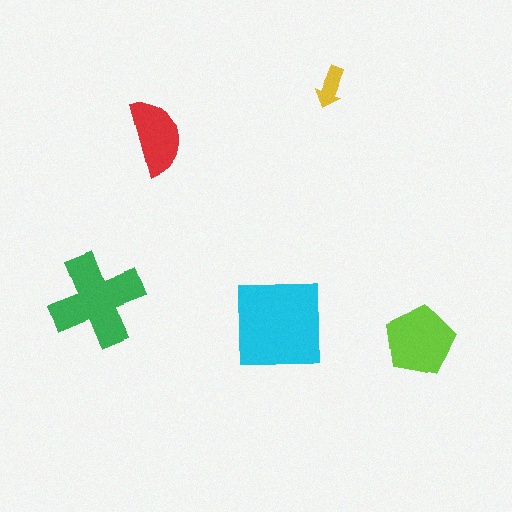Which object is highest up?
The yellow arrow is topmost.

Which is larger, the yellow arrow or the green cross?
The green cross.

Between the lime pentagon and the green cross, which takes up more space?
The green cross.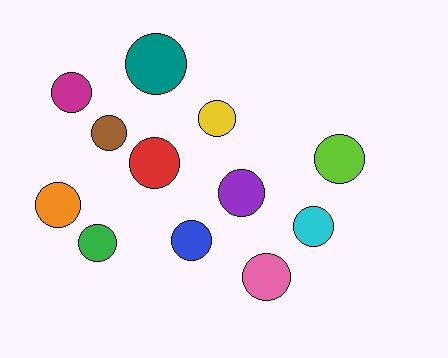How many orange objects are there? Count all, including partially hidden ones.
There is 1 orange object.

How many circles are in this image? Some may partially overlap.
There are 12 circles.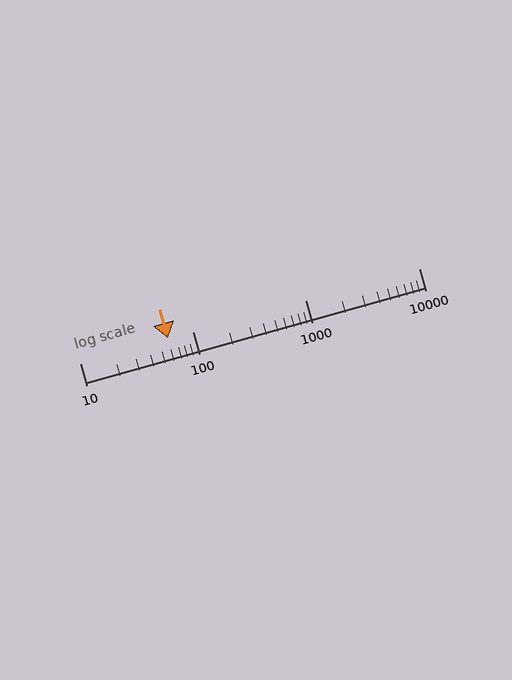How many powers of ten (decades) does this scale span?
The scale spans 3 decades, from 10 to 10000.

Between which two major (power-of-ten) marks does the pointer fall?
The pointer is between 10 and 100.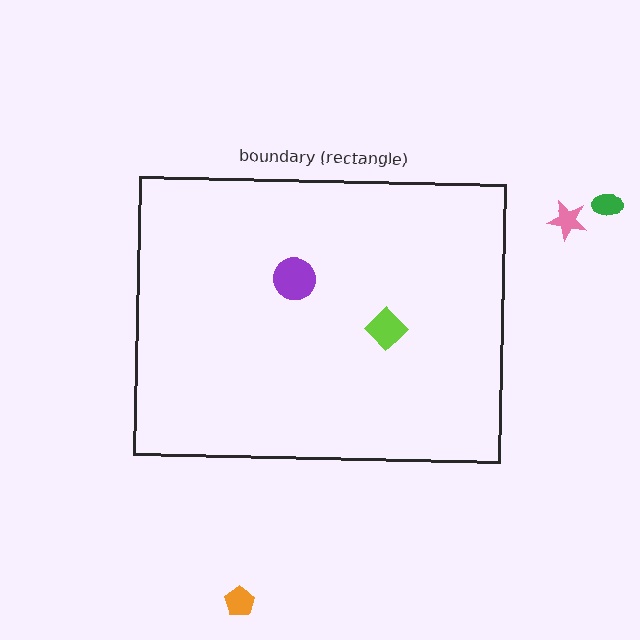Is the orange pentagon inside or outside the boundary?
Outside.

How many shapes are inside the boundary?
2 inside, 3 outside.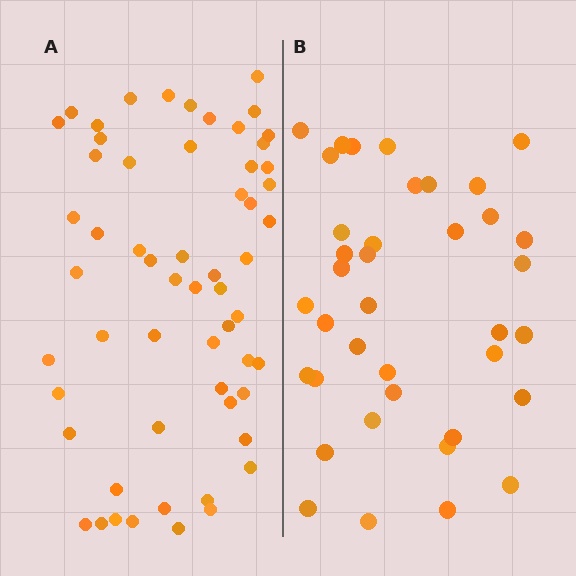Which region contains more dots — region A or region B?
Region A (the left region) has more dots.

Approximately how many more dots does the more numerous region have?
Region A has approximately 20 more dots than region B.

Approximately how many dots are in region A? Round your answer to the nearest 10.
About 60 dots. (The exact count is 58, which rounds to 60.)